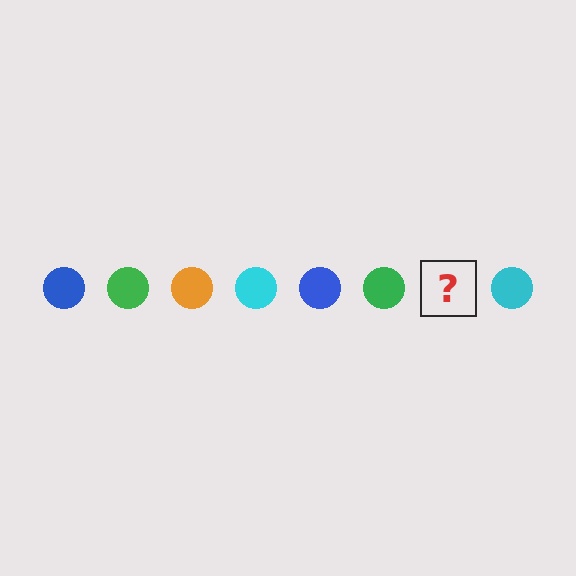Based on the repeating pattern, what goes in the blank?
The blank should be an orange circle.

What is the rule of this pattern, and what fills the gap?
The rule is that the pattern cycles through blue, green, orange, cyan circles. The gap should be filled with an orange circle.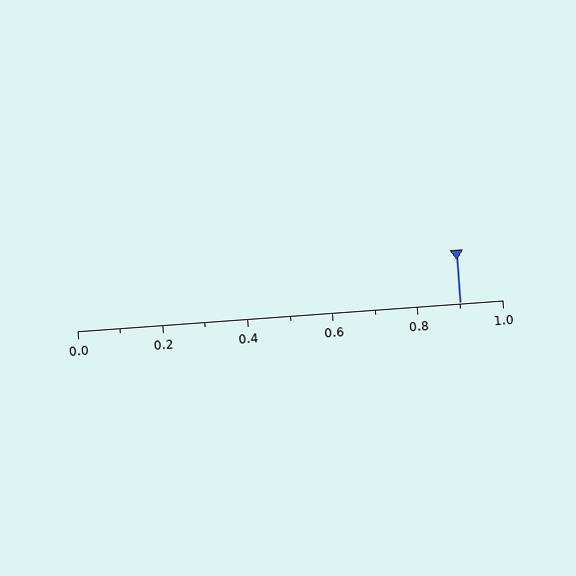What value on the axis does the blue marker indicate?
The marker indicates approximately 0.9.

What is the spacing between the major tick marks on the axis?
The major ticks are spaced 0.2 apart.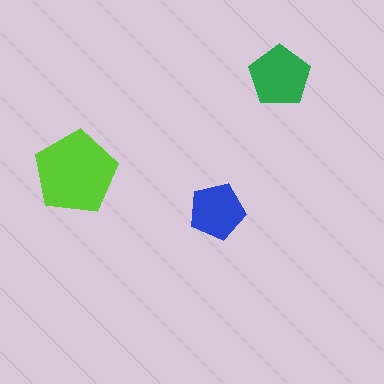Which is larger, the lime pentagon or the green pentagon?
The lime one.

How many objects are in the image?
There are 3 objects in the image.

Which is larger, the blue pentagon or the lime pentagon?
The lime one.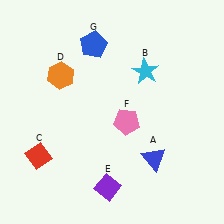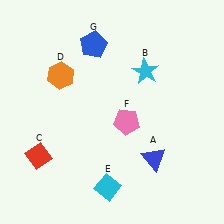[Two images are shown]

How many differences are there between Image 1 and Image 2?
There is 1 difference between the two images.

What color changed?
The diamond (E) changed from purple in Image 1 to cyan in Image 2.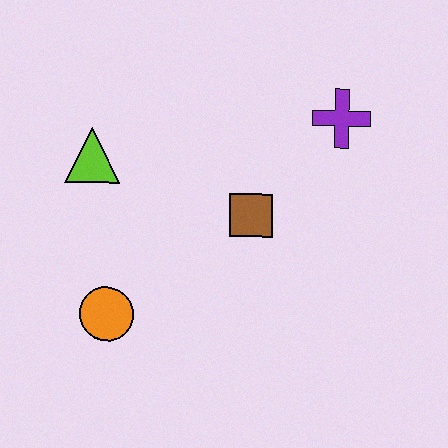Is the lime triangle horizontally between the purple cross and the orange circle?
No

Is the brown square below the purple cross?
Yes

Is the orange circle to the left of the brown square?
Yes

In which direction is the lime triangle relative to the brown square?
The lime triangle is to the left of the brown square.